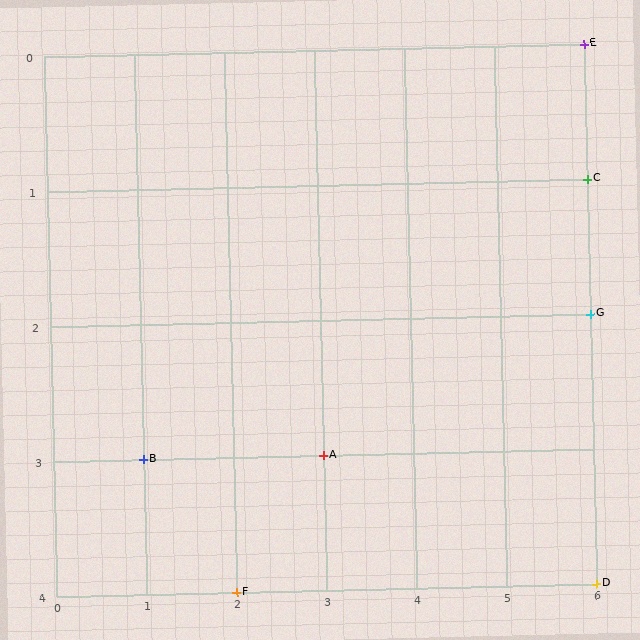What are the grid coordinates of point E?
Point E is at grid coordinates (6, 0).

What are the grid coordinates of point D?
Point D is at grid coordinates (6, 4).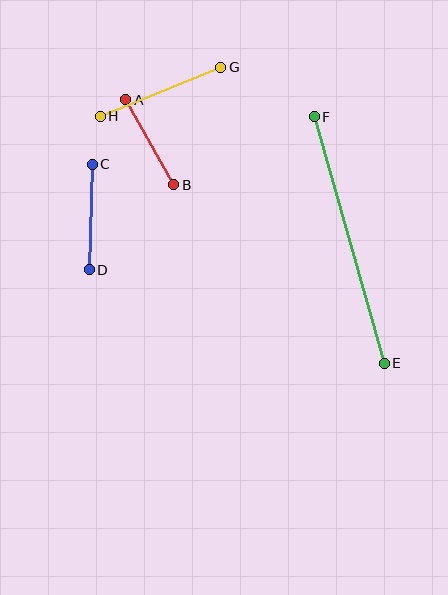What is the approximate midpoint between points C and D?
The midpoint is at approximately (91, 217) pixels.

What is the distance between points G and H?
The distance is approximately 130 pixels.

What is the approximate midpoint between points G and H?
The midpoint is at approximately (160, 92) pixels.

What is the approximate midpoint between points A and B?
The midpoint is at approximately (150, 142) pixels.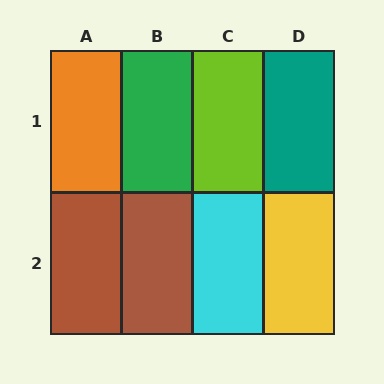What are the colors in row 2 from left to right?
Brown, brown, cyan, yellow.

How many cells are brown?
2 cells are brown.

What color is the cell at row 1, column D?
Teal.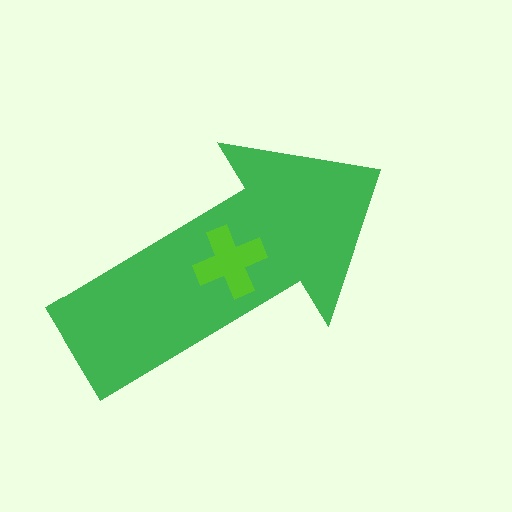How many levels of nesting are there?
2.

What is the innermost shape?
The lime cross.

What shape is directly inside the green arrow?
The lime cross.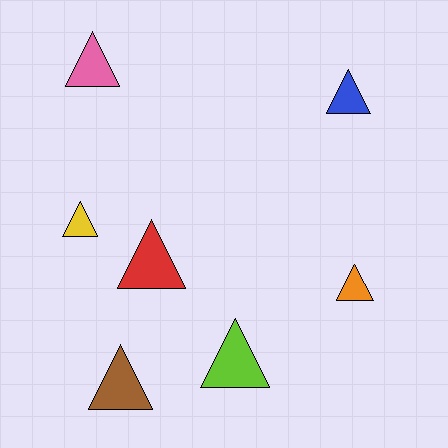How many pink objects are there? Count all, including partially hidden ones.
There is 1 pink object.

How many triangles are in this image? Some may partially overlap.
There are 7 triangles.